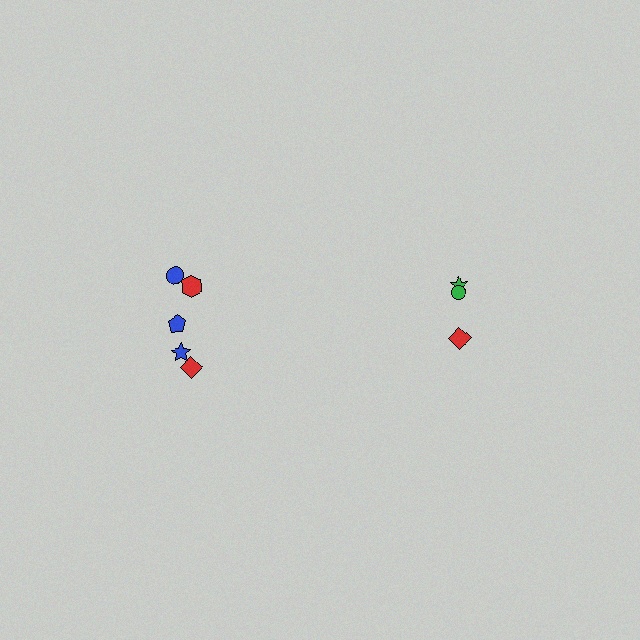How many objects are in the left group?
There are 5 objects.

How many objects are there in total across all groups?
There are 8 objects.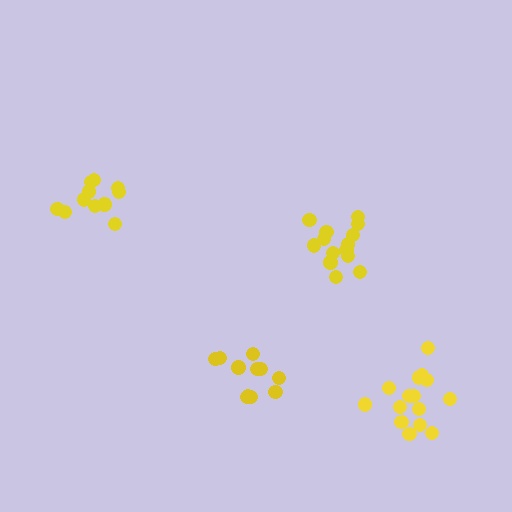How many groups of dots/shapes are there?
There are 4 groups.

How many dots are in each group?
Group 1: 15 dots, Group 2: 14 dots, Group 3: 11 dots, Group 4: 11 dots (51 total).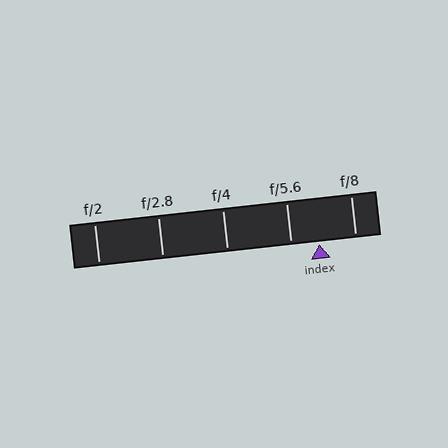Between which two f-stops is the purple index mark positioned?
The index mark is between f/5.6 and f/8.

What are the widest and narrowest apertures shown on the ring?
The widest aperture shown is f/2 and the narrowest is f/8.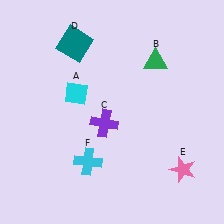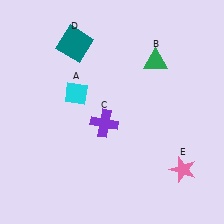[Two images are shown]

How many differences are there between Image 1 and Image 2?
There is 1 difference between the two images.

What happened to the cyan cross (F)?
The cyan cross (F) was removed in Image 2. It was in the bottom-left area of Image 1.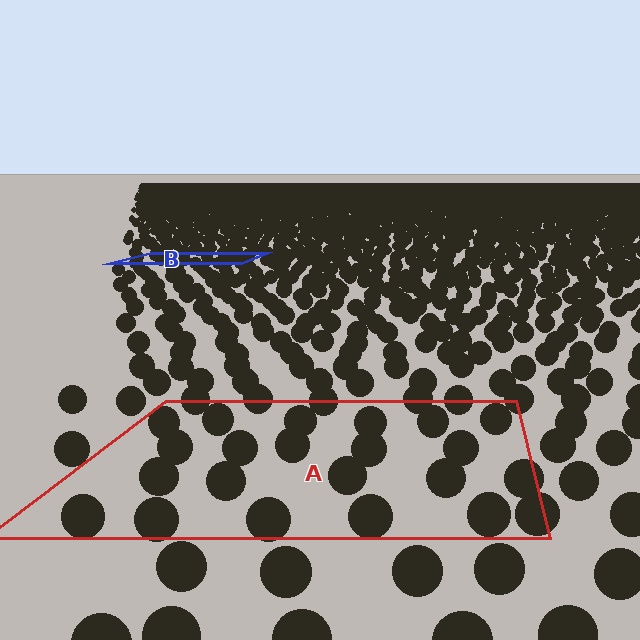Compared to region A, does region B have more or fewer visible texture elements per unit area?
Region B has more texture elements per unit area — they are packed more densely because it is farther away.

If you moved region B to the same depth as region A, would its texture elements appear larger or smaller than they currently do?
They would appear larger. At a closer depth, the same texture elements are projected at a bigger on-screen size.